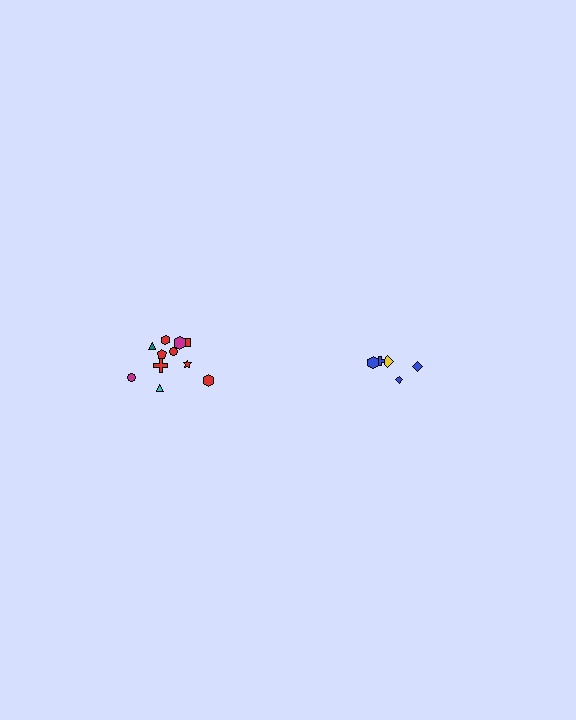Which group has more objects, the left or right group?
The left group.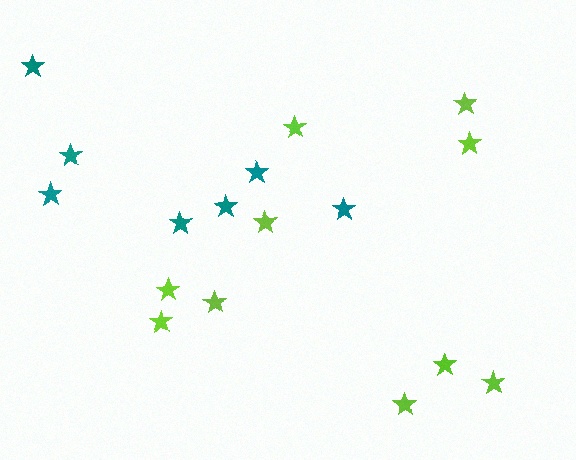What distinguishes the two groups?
There are 2 groups: one group of lime stars (10) and one group of teal stars (7).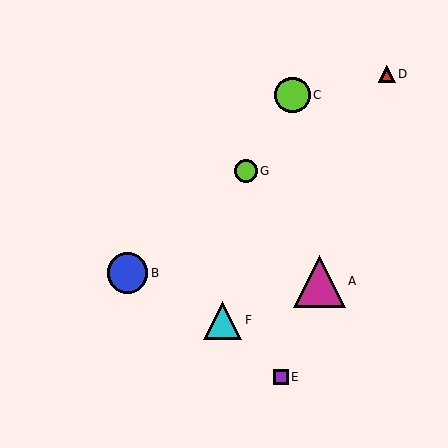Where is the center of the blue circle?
The center of the blue circle is at (127, 273).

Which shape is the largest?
The magenta triangle (labeled A) is the largest.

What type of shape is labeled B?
Shape B is a blue circle.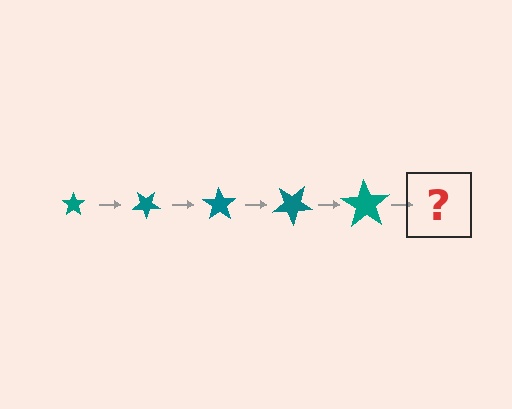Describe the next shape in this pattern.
It should be a star, larger than the previous one and rotated 175 degrees from the start.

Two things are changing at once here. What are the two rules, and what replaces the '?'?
The two rules are that the star grows larger each step and it rotates 35 degrees each step. The '?' should be a star, larger than the previous one and rotated 175 degrees from the start.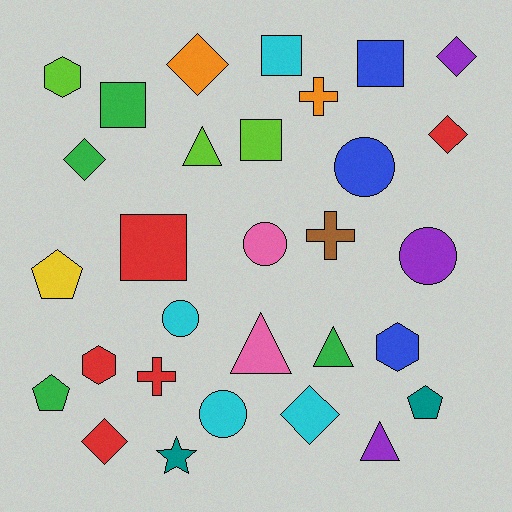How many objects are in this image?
There are 30 objects.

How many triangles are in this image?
There are 4 triangles.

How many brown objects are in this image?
There is 1 brown object.